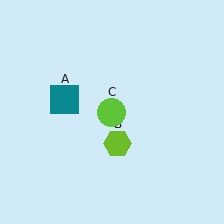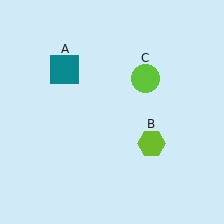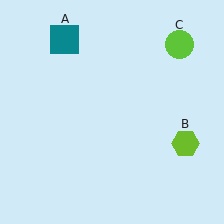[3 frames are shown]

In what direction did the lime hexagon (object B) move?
The lime hexagon (object B) moved right.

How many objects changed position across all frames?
3 objects changed position: teal square (object A), lime hexagon (object B), lime circle (object C).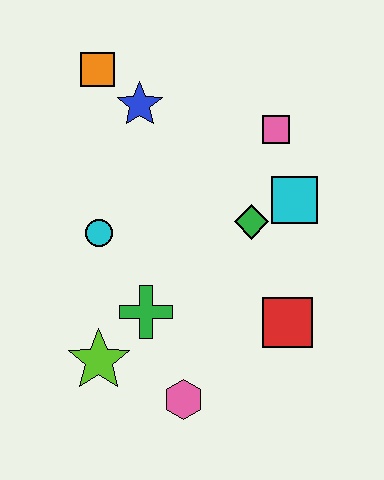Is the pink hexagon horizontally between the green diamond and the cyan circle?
Yes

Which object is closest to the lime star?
The green cross is closest to the lime star.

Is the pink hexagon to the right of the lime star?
Yes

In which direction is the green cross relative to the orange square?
The green cross is below the orange square.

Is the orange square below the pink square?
No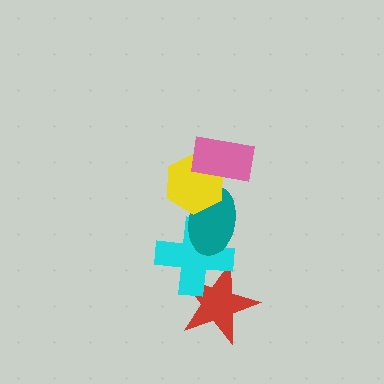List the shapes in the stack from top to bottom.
From top to bottom: the pink rectangle, the yellow hexagon, the teal ellipse, the cyan cross, the red star.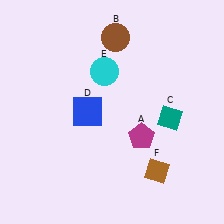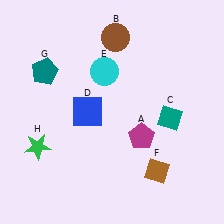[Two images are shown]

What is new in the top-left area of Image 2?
A teal pentagon (G) was added in the top-left area of Image 2.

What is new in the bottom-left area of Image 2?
A green star (H) was added in the bottom-left area of Image 2.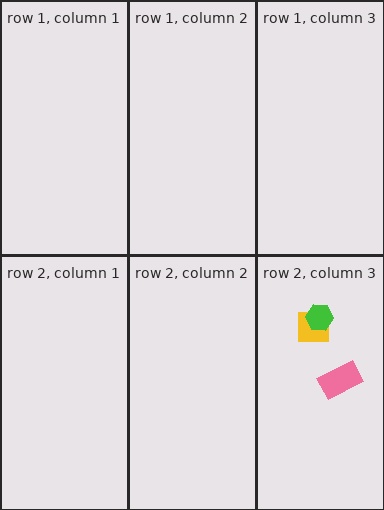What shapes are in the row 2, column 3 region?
The pink rectangle, the yellow square, the green hexagon.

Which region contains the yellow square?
The row 2, column 3 region.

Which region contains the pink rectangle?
The row 2, column 3 region.